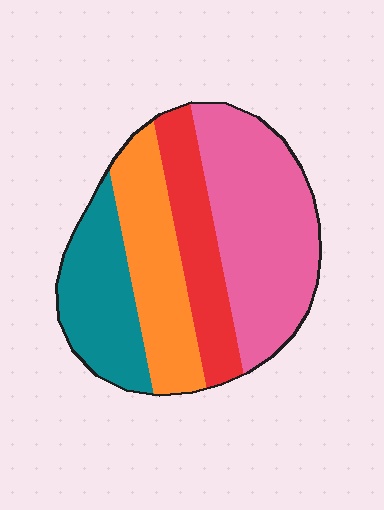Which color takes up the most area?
Pink, at roughly 35%.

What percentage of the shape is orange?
Orange takes up about one quarter (1/4) of the shape.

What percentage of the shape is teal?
Teal covers around 20% of the shape.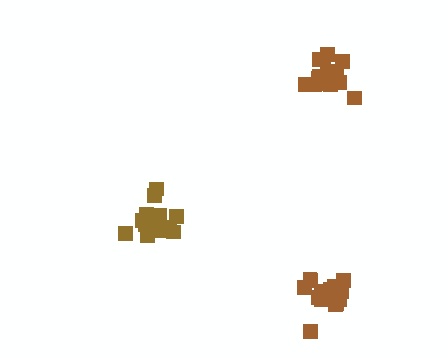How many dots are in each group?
Group 1: 14 dots, Group 2: 16 dots, Group 3: 17 dots (47 total).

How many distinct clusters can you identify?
There are 3 distinct clusters.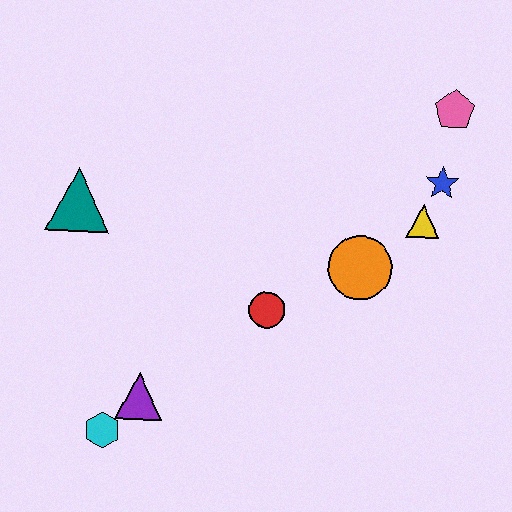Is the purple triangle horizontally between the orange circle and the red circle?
No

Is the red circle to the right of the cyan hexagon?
Yes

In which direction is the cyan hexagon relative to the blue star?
The cyan hexagon is to the left of the blue star.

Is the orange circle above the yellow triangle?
No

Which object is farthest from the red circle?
The pink pentagon is farthest from the red circle.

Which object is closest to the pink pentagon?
The blue star is closest to the pink pentagon.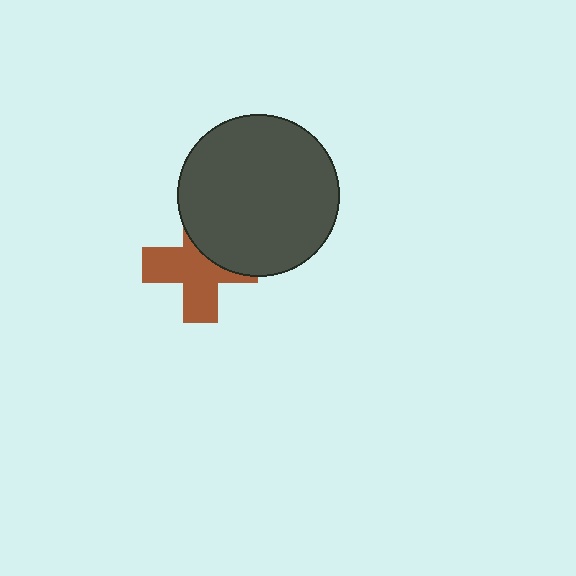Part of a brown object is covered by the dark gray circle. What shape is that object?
It is a cross.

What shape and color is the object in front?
The object in front is a dark gray circle.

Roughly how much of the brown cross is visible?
About half of it is visible (roughly 64%).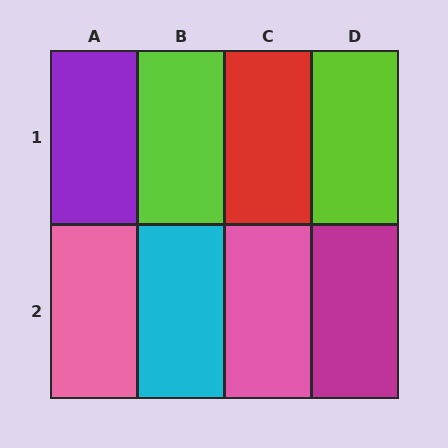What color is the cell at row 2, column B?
Cyan.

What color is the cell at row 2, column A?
Pink.